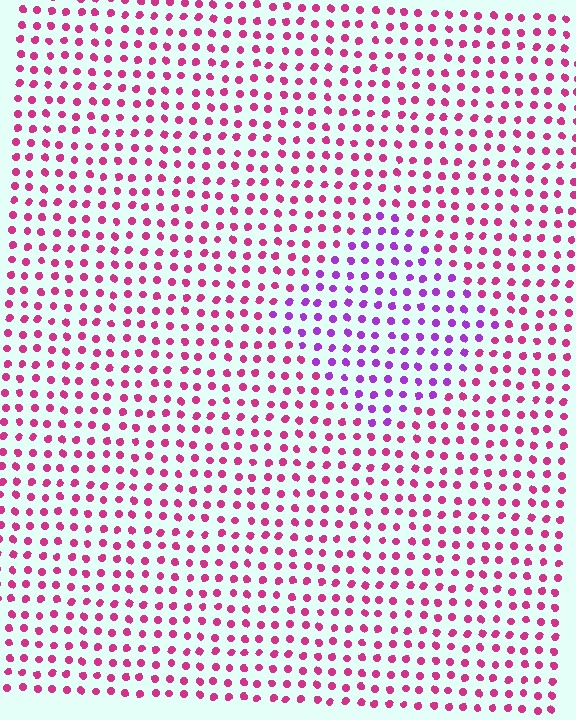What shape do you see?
I see a diamond.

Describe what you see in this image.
The image is filled with small magenta elements in a uniform arrangement. A diamond-shaped region is visible where the elements are tinted to a slightly different hue, forming a subtle color boundary.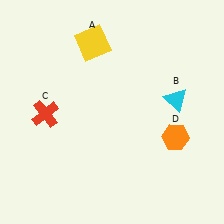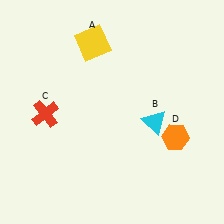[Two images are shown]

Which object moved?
The cyan triangle (B) moved down.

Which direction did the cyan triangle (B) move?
The cyan triangle (B) moved down.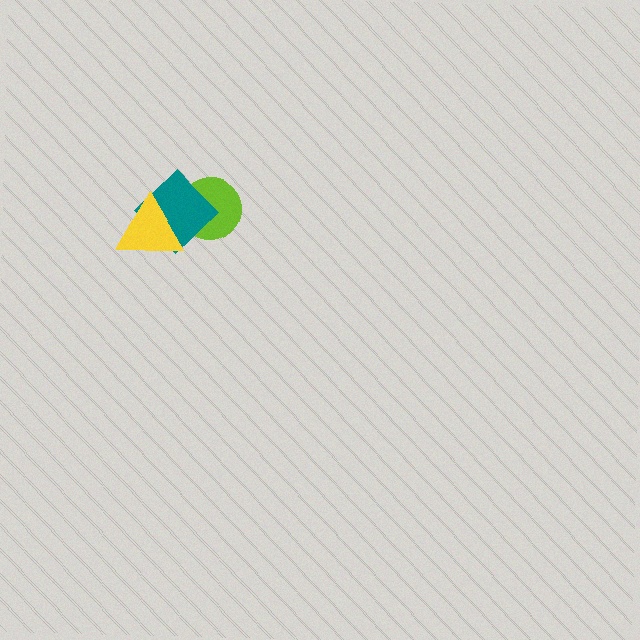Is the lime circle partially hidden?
Yes, it is partially covered by another shape.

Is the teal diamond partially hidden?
Yes, it is partially covered by another shape.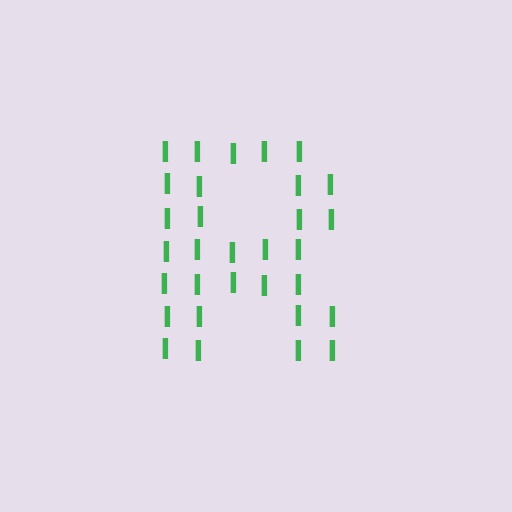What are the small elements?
The small elements are letter I's.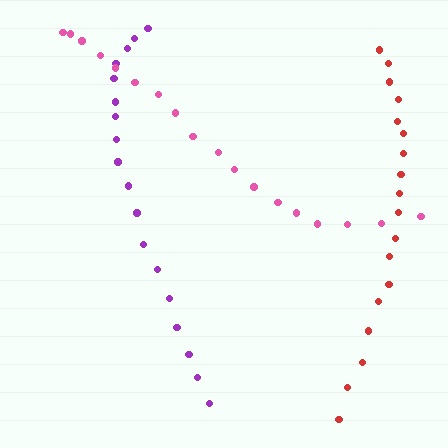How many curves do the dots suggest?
There are 3 distinct paths.